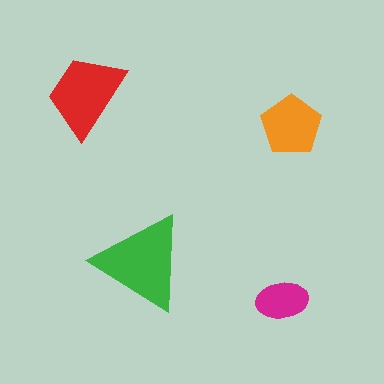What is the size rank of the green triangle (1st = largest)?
1st.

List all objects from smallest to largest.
The magenta ellipse, the orange pentagon, the red trapezoid, the green triangle.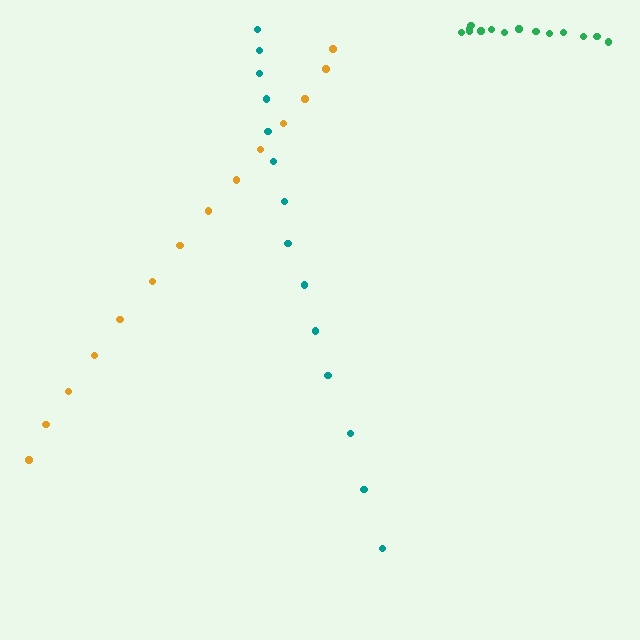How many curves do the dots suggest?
There are 3 distinct paths.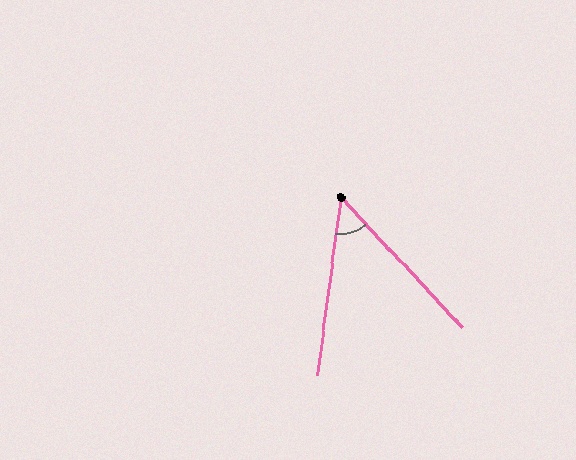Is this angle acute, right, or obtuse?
It is acute.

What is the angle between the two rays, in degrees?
Approximately 51 degrees.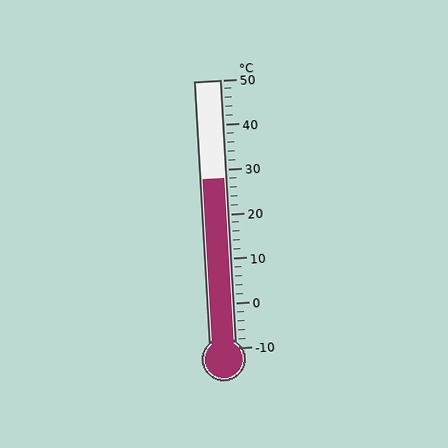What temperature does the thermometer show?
The thermometer shows approximately 28°C.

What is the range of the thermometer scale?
The thermometer scale ranges from -10°C to 50°C.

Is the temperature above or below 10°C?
The temperature is above 10°C.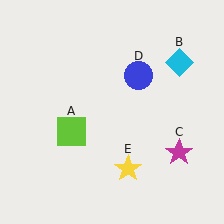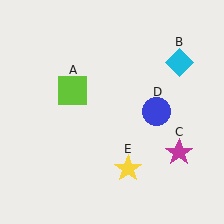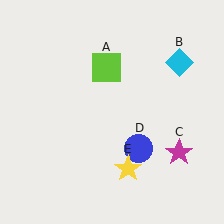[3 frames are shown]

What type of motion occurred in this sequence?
The lime square (object A), blue circle (object D) rotated clockwise around the center of the scene.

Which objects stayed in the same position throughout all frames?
Cyan diamond (object B) and magenta star (object C) and yellow star (object E) remained stationary.